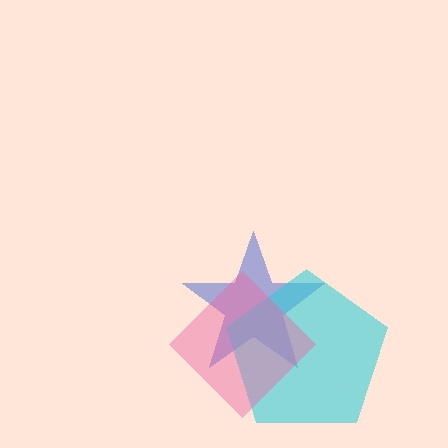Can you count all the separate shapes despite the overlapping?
Yes, there are 3 separate shapes.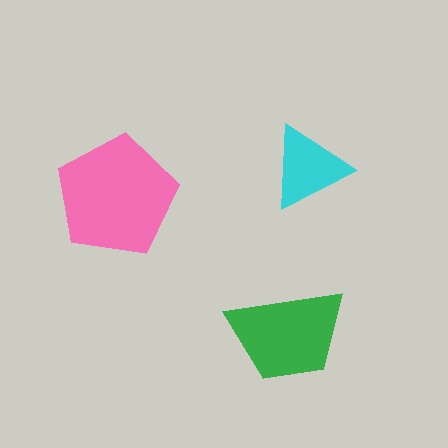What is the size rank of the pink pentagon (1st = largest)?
1st.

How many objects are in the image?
There are 3 objects in the image.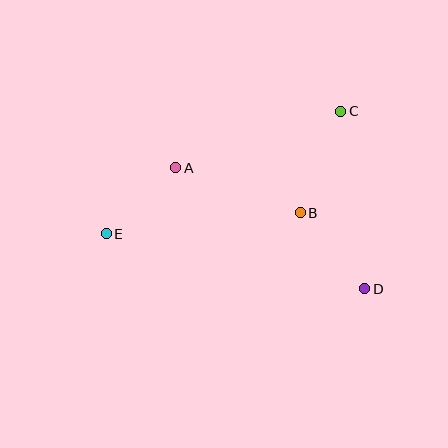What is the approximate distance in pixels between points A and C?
The distance between A and C is approximately 175 pixels.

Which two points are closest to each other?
Points A and E are closest to each other.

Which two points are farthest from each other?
Points C and E are farthest from each other.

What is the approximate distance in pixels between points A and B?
The distance between A and B is approximately 132 pixels.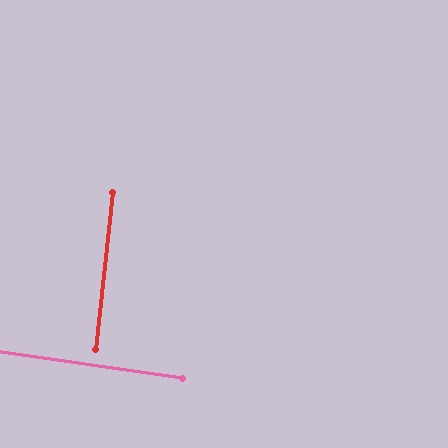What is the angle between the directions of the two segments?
Approximately 88 degrees.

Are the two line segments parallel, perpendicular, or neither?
Perpendicular — they meet at approximately 88°.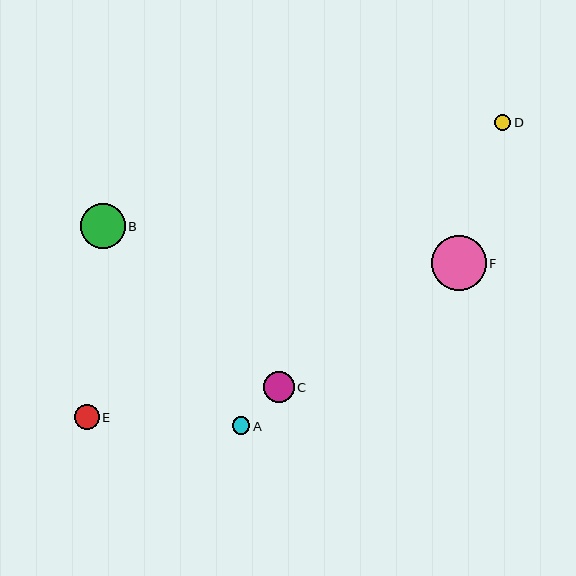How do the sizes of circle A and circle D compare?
Circle A and circle D are approximately the same size.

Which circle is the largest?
Circle F is the largest with a size of approximately 55 pixels.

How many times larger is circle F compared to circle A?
Circle F is approximately 3.2 times the size of circle A.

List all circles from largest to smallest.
From largest to smallest: F, B, C, E, A, D.